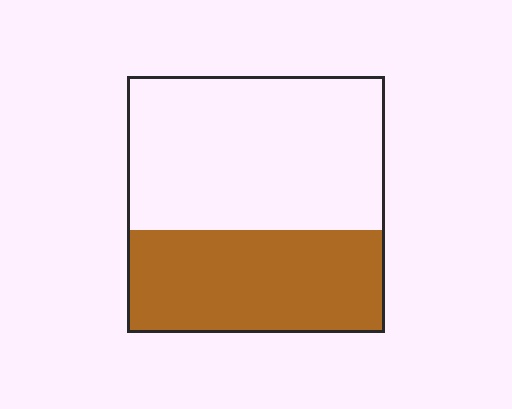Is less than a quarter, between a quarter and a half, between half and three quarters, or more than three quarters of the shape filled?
Between a quarter and a half.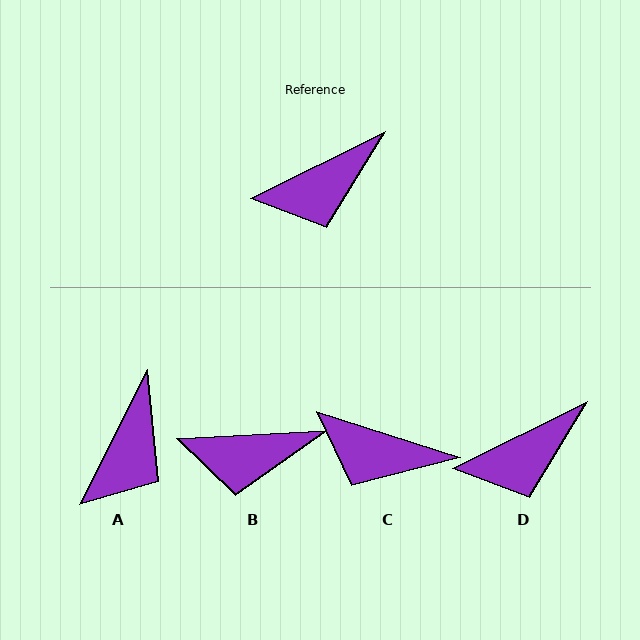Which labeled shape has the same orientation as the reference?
D.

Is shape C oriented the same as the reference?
No, it is off by about 45 degrees.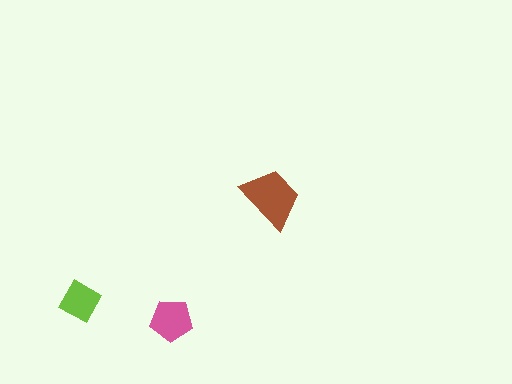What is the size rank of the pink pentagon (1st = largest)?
2nd.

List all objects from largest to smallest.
The brown trapezoid, the pink pentagon, the lime square.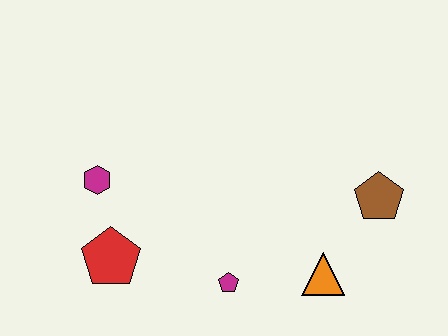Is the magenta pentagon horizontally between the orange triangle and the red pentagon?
Yes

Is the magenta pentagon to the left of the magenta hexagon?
No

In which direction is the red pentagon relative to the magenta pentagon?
The red pentagon is to the left of the magenta pentagon.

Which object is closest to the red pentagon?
The magenta hexagon is closest to the red pentagon.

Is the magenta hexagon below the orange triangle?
No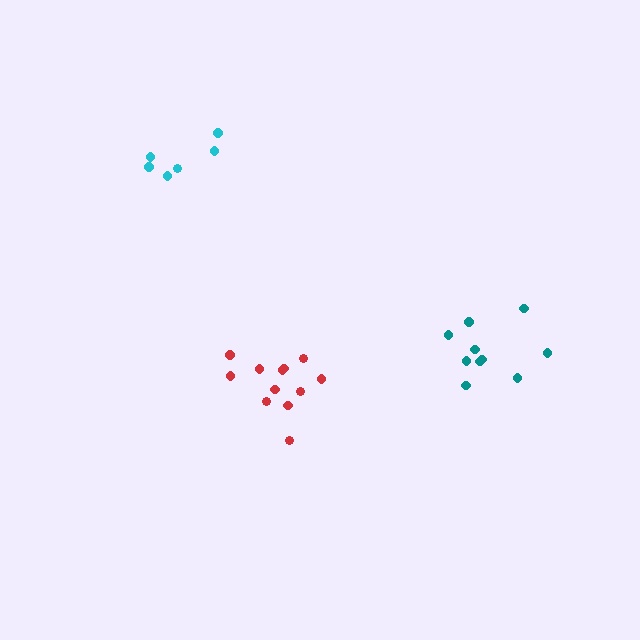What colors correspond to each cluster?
The clusters are colored: teal, red, cyan.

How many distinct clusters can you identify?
There are 3 distinct clusters.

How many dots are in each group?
Group 1: 10 dots, Group 2: 12 dots, Group 3: 6 dots (28 total).